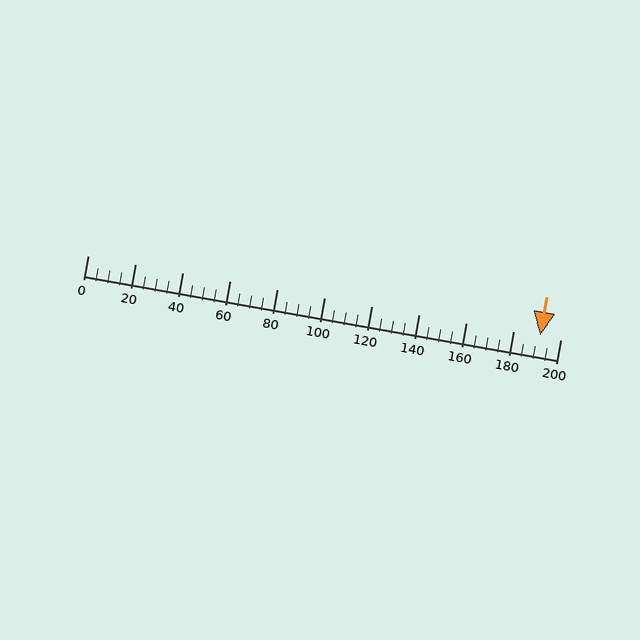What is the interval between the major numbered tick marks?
The major tick marks are spaced 20 units apart.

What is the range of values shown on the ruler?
The ruler shows values from 0 to 200.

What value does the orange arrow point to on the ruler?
The orange arrow points to approximately 191.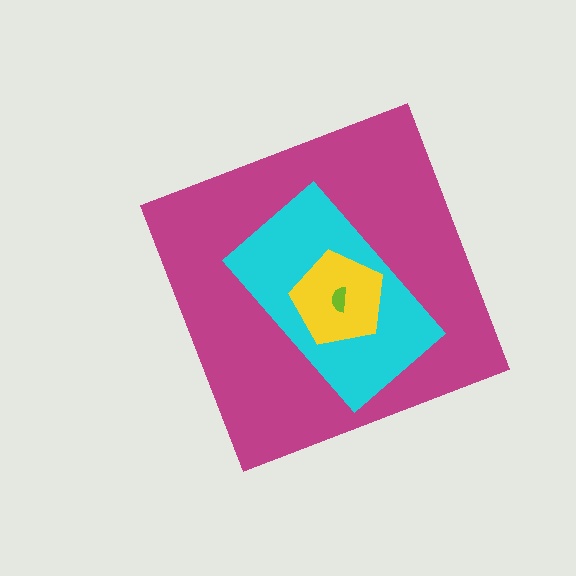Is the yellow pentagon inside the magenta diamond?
Yes.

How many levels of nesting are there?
4.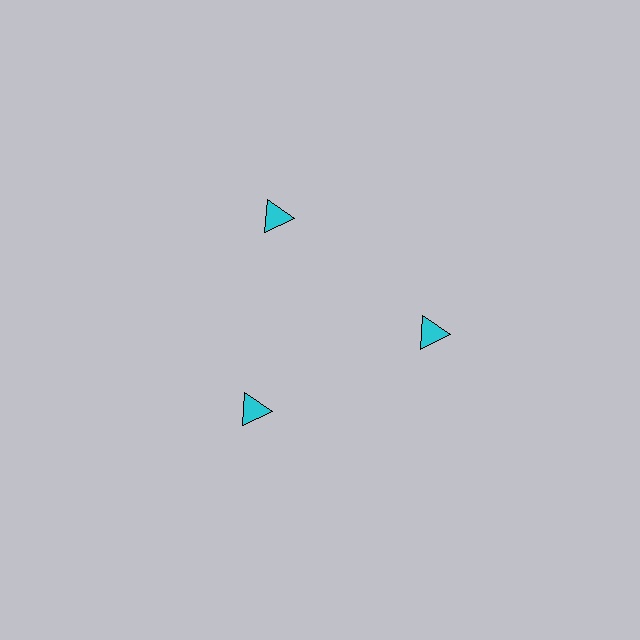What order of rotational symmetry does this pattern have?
This pattern has 3-fold rotational symmetry.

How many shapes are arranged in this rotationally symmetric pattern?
There are 3 shapes, arranged in 3 groups of 1.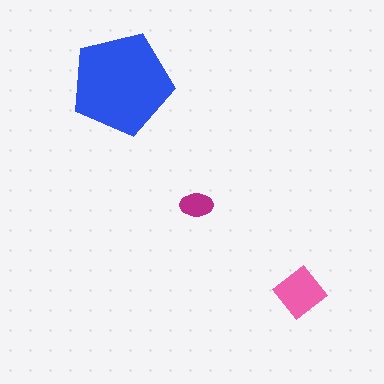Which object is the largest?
The blue pentagon.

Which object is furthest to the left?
The blue pentagon is leftmost.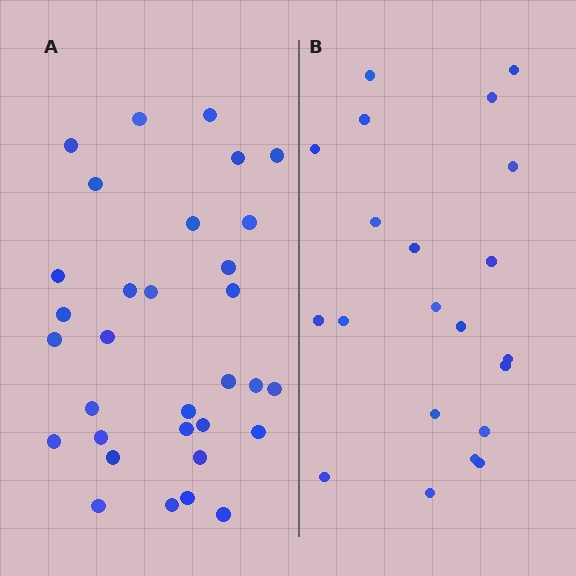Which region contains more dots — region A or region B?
Region A (the left region) has more dots.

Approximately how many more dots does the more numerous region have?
Region A has roughly 12 or so more dots than region B.